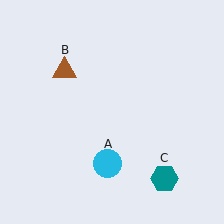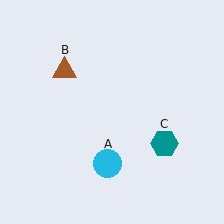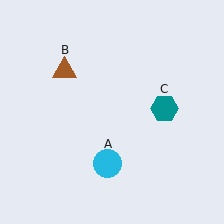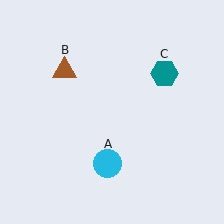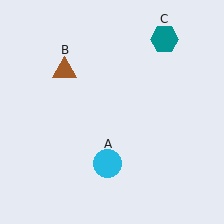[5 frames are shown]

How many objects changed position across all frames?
1 object changed position: teal hexagon (object C).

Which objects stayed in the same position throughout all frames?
Cyan circle (object A) and brown triangle (object B) remained stationary.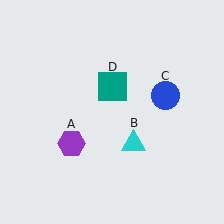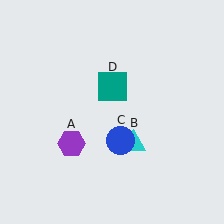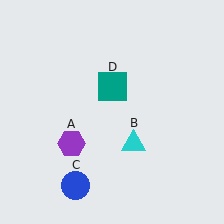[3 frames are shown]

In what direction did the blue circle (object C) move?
The blue circle (object C) moved down and to the left.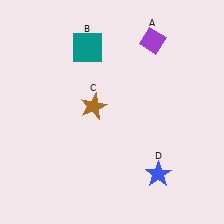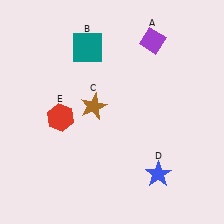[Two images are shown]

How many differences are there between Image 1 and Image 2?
There is 1 difference between the two images.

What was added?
A red hexagon (E) was added in Image 2.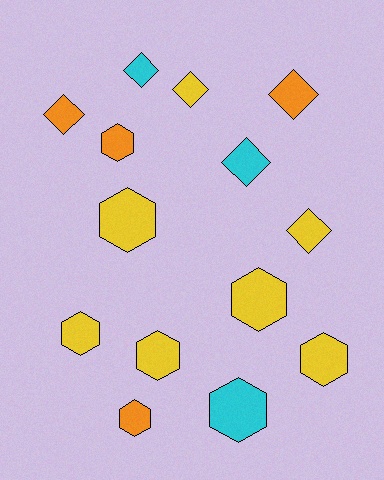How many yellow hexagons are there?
There are 5 yellow hexagons.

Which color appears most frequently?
Yellow, with 7 objects.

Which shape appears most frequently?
Hexagon, with 8 objects.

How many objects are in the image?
There are 14 objects.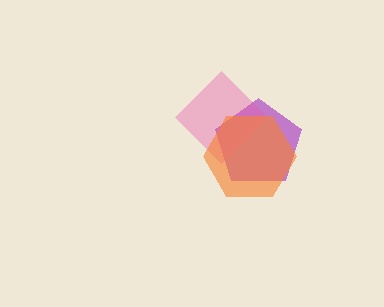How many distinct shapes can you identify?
There are 3 distinct shapes: a purple pentagon, a pink diamond, an orange hexagon.